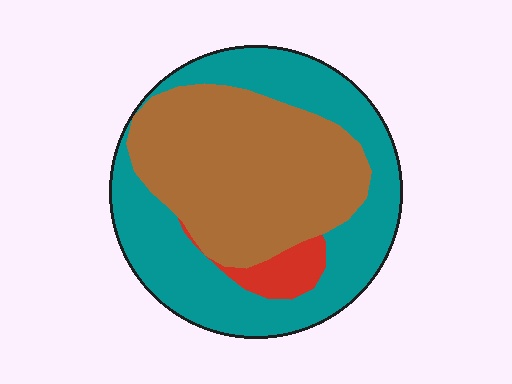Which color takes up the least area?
Red, at roughly 5%.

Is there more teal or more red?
Teal.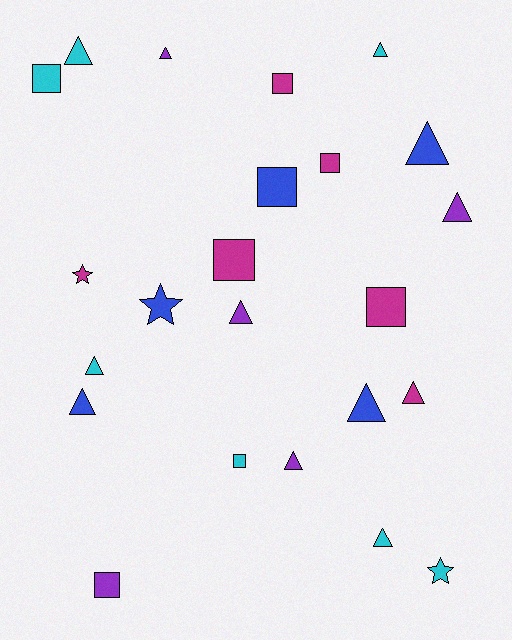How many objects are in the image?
There are 23 objects.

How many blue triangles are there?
There are 3 blue triangles.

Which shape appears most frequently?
Triangle, with 12 objects.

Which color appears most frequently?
Cyan, with 7 objects.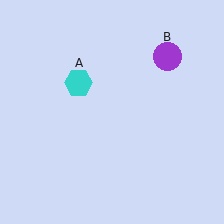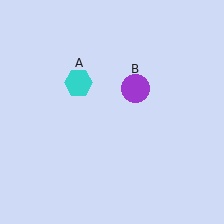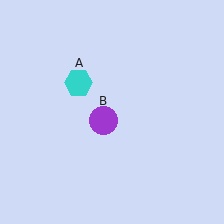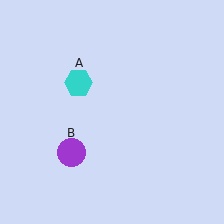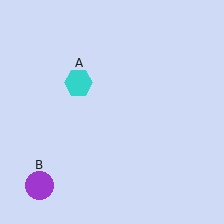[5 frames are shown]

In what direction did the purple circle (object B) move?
The purple circle (object B) moved down and to the left.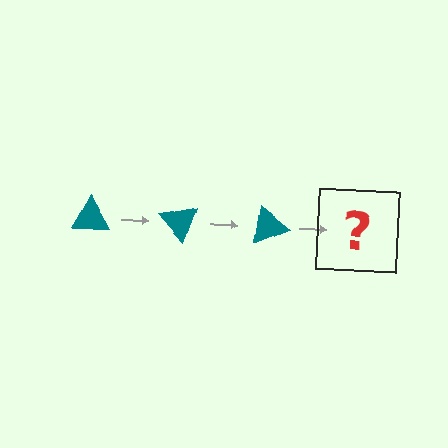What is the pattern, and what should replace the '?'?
The pattern is that the triangle rotates 50 degrees each step. The '?' should be a teal triangle rotated 150 degrees.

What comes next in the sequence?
The next element should be a teal triangle rotated 150 degrees.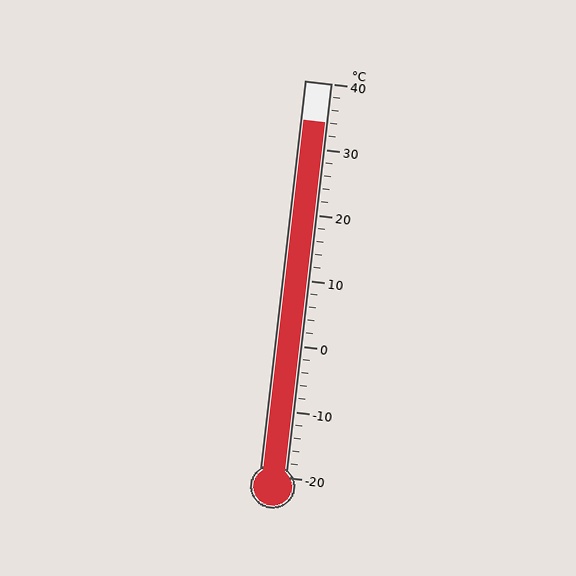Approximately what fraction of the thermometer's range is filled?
The thermometer is filled to approximately 90% of its range.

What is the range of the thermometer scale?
The thermometer scale ranges from -20°C to 40°C.